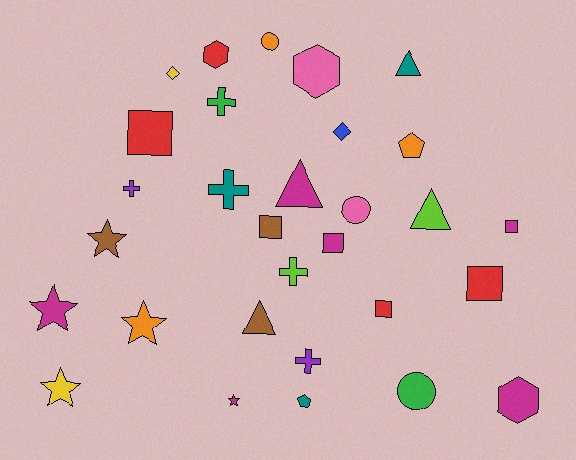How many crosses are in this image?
There are 5 crosses.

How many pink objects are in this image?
There are 2 pink objects.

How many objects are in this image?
There are 30 objects.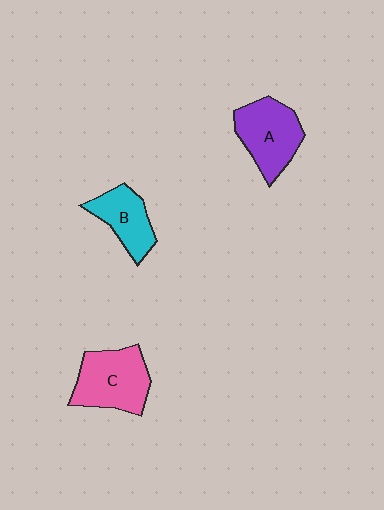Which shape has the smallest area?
Shape B (cyan).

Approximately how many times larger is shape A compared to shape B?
Approximately 1.3 times.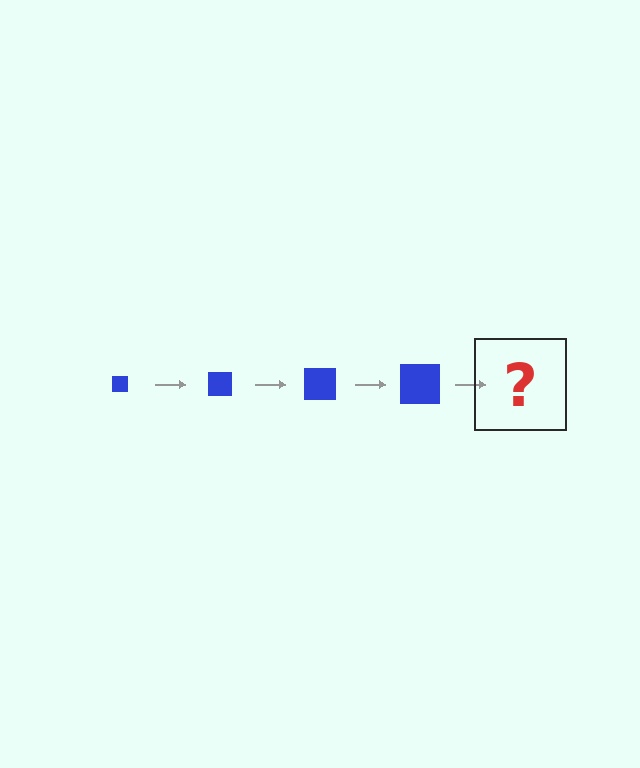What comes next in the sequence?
The next element should be a blue square, larger than the previous one.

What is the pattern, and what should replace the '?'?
The pattern is that the square gets progressively larger each step. The '?' should be a blue square, larger than the previous one.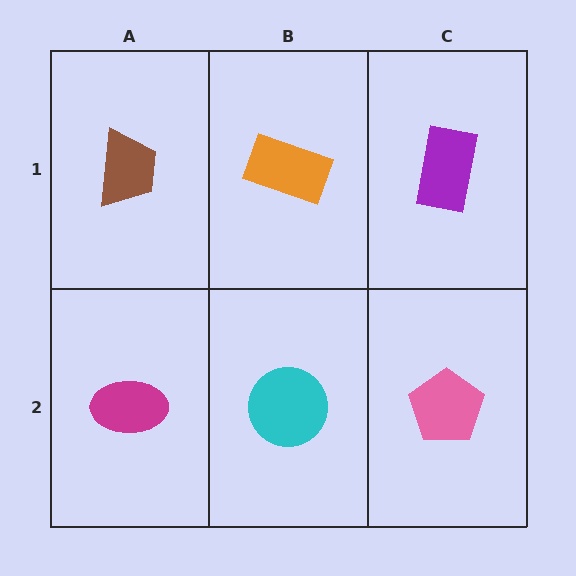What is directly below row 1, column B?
A cyan circle.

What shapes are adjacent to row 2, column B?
An orange rectangle (row 1, column B), a magenta ellipse (row 2, column A), a pink pentagon (row 2, column C).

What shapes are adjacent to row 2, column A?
A brown trapezoid (row 1, column A), a cyan circle (row 2, column B).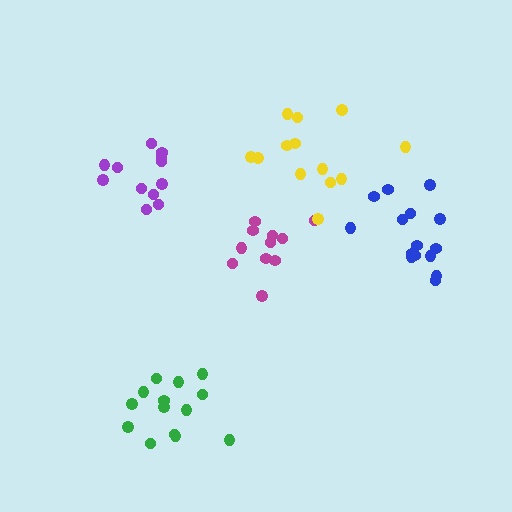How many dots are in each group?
Group 1: 12 dots, Group 2: 11 dots, Group 3: 14 dots, Group 4: 15 dots, Group 5: 13 dots (65 total).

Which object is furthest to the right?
The blue cluster is rightmost.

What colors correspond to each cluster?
The clusters are colored: purple, magenta, green, blue, yellow.